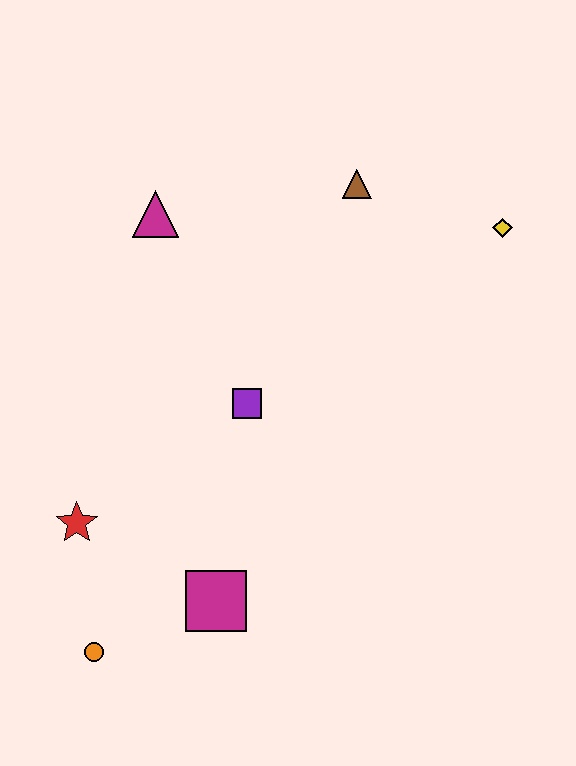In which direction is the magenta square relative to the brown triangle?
The magenta square is below the brown triangle.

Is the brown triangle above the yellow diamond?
Yes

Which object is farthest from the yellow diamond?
The orange circle is farthest from the yellow diamond.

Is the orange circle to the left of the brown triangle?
Yes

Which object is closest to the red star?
The orange circle is closest to the red star.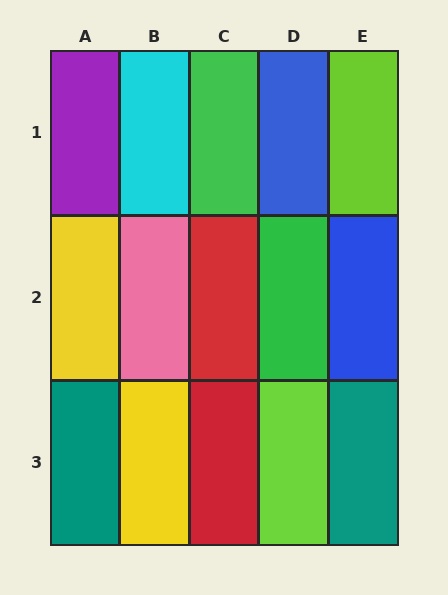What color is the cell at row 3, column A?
Teal.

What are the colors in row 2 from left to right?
Yellow, pink, red, green, blue.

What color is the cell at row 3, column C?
Red.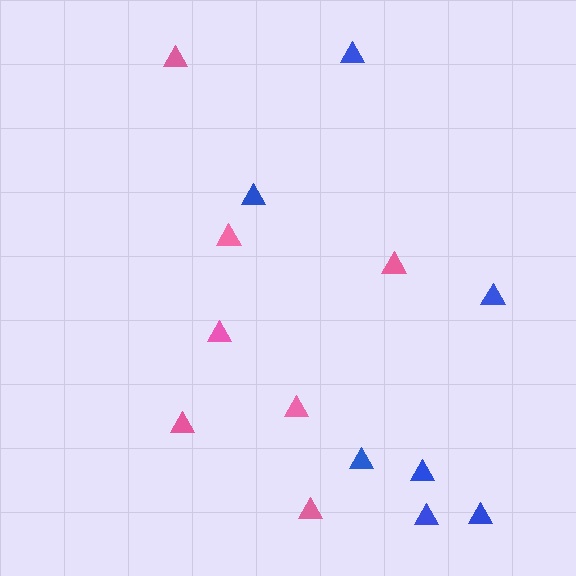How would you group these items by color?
There are 2 groups: one group of blue triangles (7) and one group of pink triangles (7).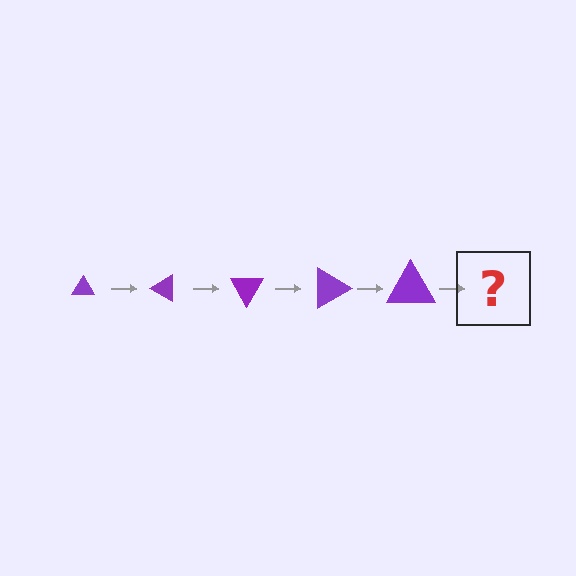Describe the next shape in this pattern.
It should be a triangle, larger than the previous one and rotated 150 degrees from the start.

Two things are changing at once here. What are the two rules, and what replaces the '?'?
The two rules are that the triangle grows larger each step and it rotates 30 degrees each step. The '?' should be a triangle, larger than the previous one and rotated 150 degrees from the start.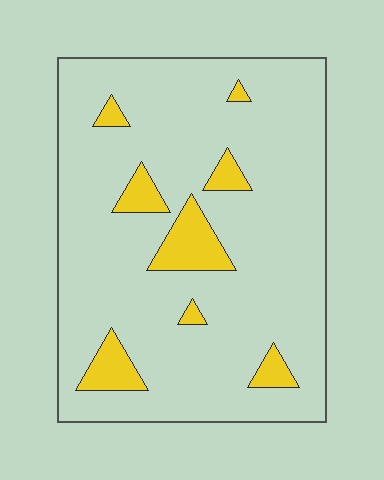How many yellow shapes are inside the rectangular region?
8.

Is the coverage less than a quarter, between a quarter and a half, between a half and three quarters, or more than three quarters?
Less than a quarter.